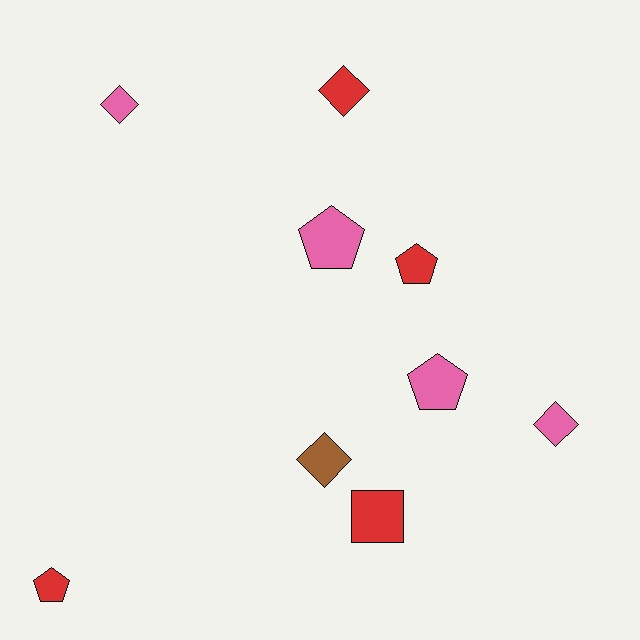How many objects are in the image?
There are 9 objects.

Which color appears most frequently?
Pink, with 4 objects.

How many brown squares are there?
There are no brown squares.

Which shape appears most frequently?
Pentagon, with 4 objects.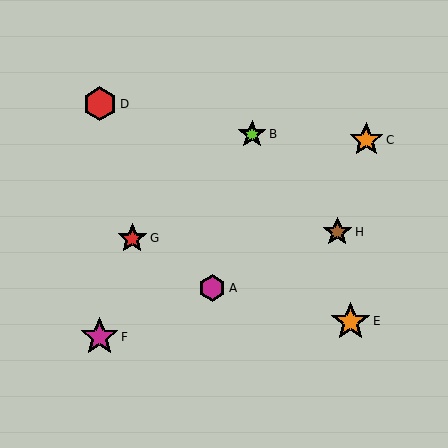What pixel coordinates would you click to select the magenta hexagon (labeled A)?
Click at (212, 288) to select the magenta hexagon A.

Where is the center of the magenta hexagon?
The center of the magenta hexagon is at (212, 288).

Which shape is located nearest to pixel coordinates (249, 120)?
The lime star (labeled B) at (252, 134) is nearest to that location.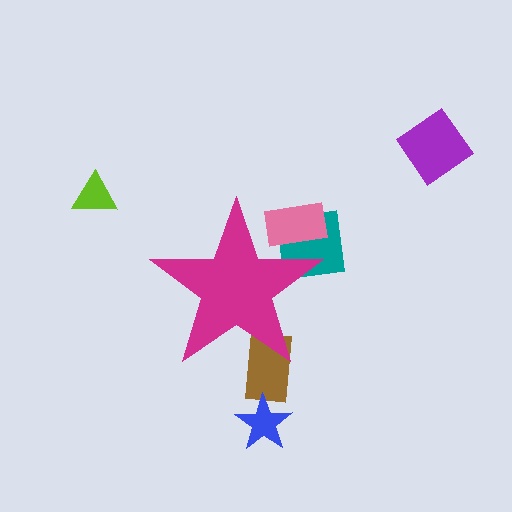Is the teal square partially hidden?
Yes, the teal square is partially hidden behind the magenta star.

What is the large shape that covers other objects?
A magenta star.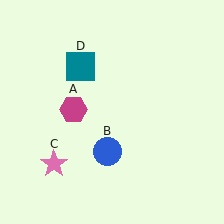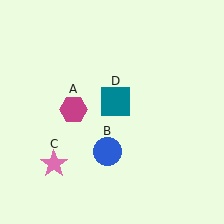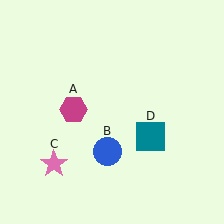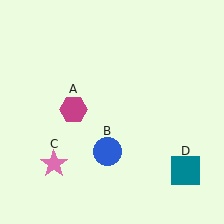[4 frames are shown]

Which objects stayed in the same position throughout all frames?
Magenta hexagon (object A) and blue circle (object B) and pink star (object C) remained stationary.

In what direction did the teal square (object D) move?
The teal square (object D) moved down and to the right.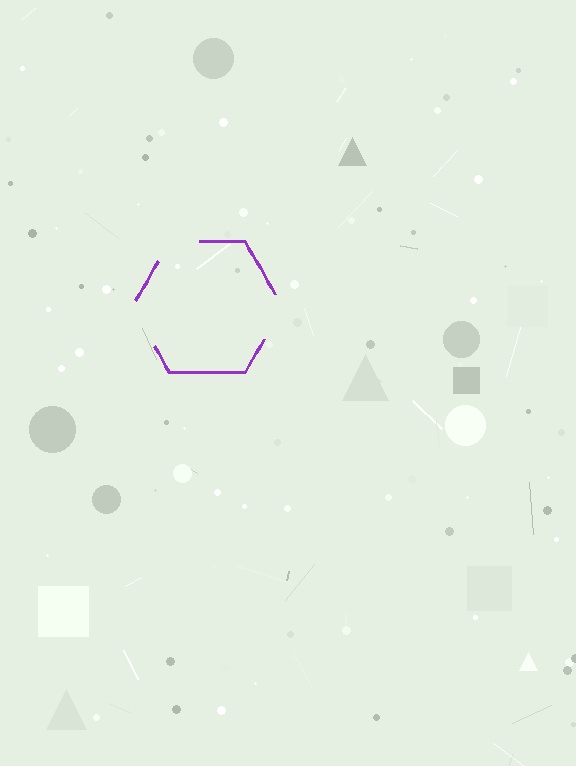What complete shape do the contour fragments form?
The contour fragments form a hexagon.